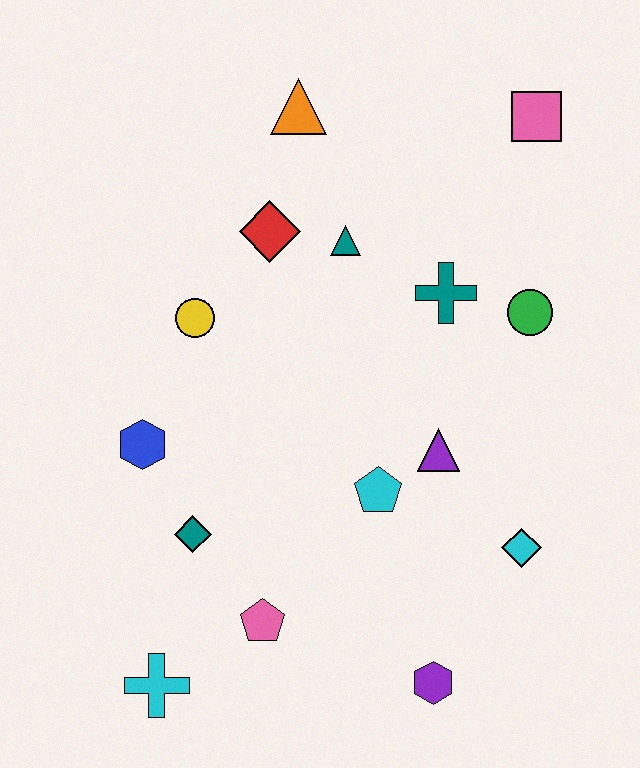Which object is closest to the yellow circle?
The red diamond is closest to the yellow circle.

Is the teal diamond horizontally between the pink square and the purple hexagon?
No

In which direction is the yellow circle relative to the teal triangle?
The yellow circle is to the left of the teal triangle.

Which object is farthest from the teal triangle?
The cyan cross is farthest from the teal triangle.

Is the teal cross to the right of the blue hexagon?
Yes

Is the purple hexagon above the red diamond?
No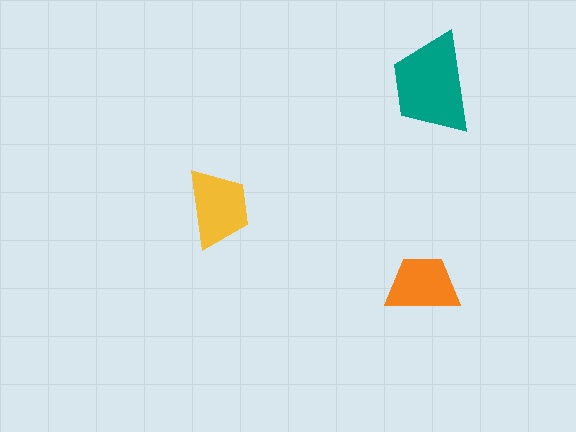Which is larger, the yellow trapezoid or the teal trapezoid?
The teal one.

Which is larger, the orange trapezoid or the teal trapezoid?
The teal one.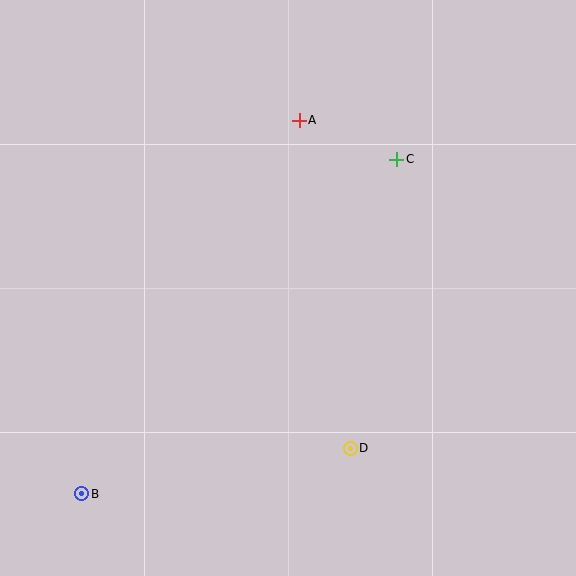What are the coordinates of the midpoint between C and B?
The midpoint between C and B is at (239, 326).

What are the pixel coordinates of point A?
Point A is at (299, 120).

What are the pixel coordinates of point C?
Point C is at (397, 159).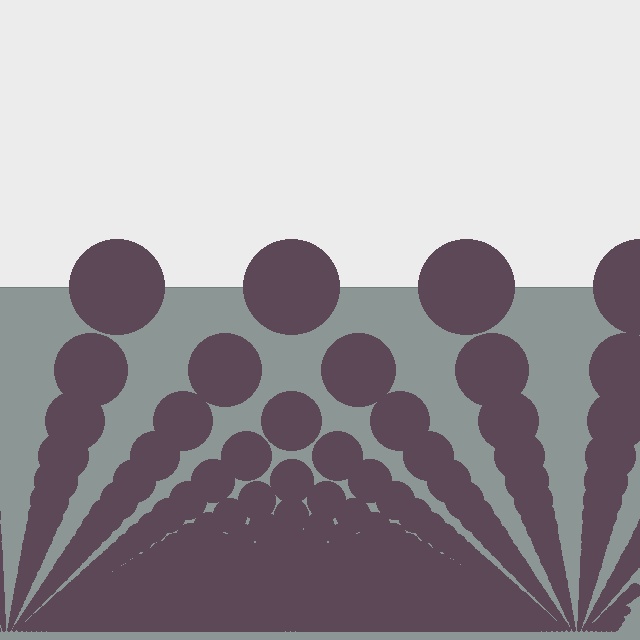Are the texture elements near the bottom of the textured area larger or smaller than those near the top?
Smaller. The gradient is inverted — elements near the bottom are smaller and denser.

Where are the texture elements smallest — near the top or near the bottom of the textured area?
Near the bottom.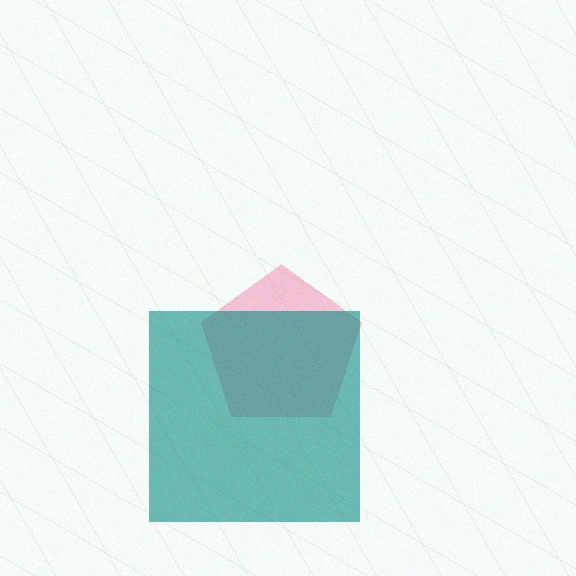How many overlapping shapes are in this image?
There are 2 overlapping shapes in the image.